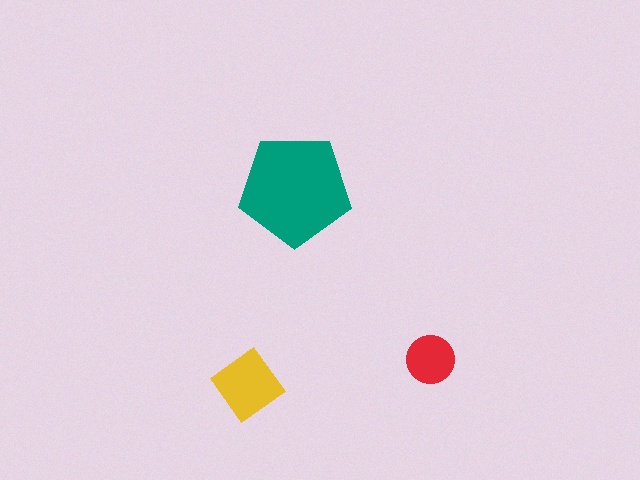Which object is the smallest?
The red circle.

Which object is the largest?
The teal pentagon.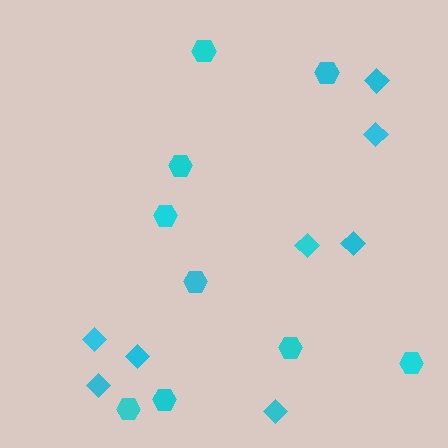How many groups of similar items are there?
There are 2 groups: one group of hexagons (9) and one group of diamonds (8).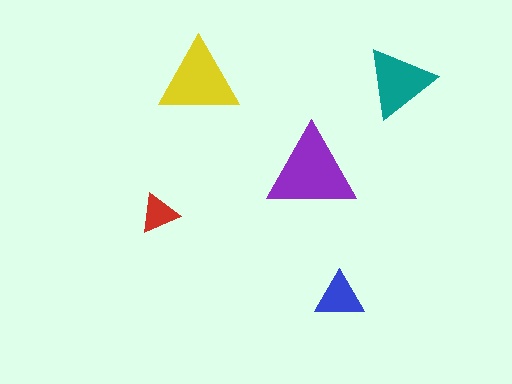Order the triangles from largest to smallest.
the purple one, the yellow one, the teal one, the blue one, the red one.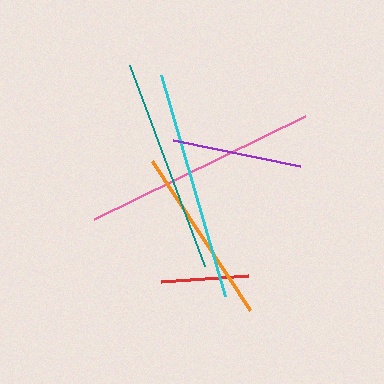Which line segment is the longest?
The pink line is the longest at approximately 234 pixels.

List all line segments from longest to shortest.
From longest to shortest: pink, cyan, teal, orange, purple, red.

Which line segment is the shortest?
The red line is the shortest at approximately 87 pixels.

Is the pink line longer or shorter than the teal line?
The pink line is longer than the teal line.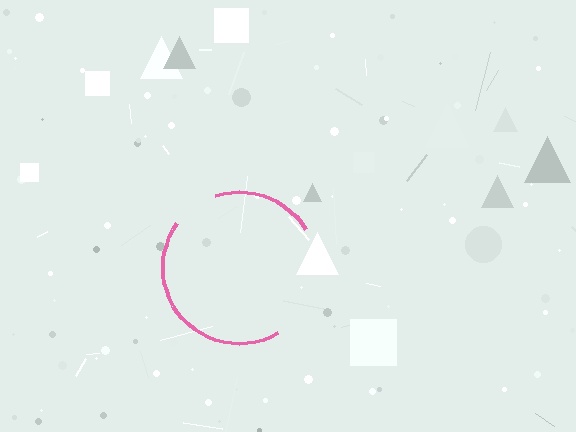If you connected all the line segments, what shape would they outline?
They would outline a circle.